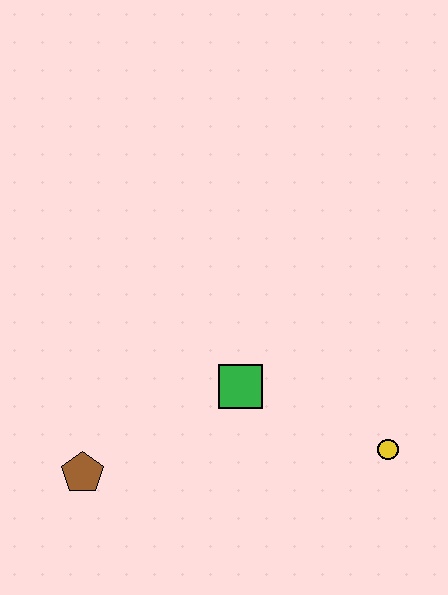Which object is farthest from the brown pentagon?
The yellow circle is farthest from the brown pentagon.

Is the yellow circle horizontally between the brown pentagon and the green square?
No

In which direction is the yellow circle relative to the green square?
The yellow circle is to the right of the green square.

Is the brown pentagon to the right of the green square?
No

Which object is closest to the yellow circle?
The green square is closest to the yellow circle.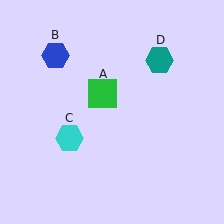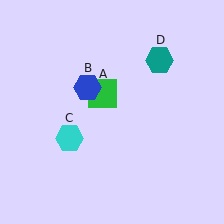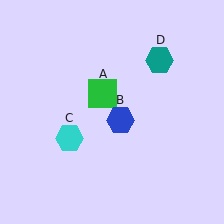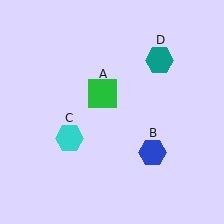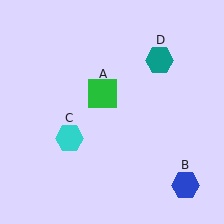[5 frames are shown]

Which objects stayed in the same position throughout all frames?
Green square (object A) and cyan hexagon (object C) and teal hexagon (object D) remained stationary.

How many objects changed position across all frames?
1 object changed position: blue hexagon (object B).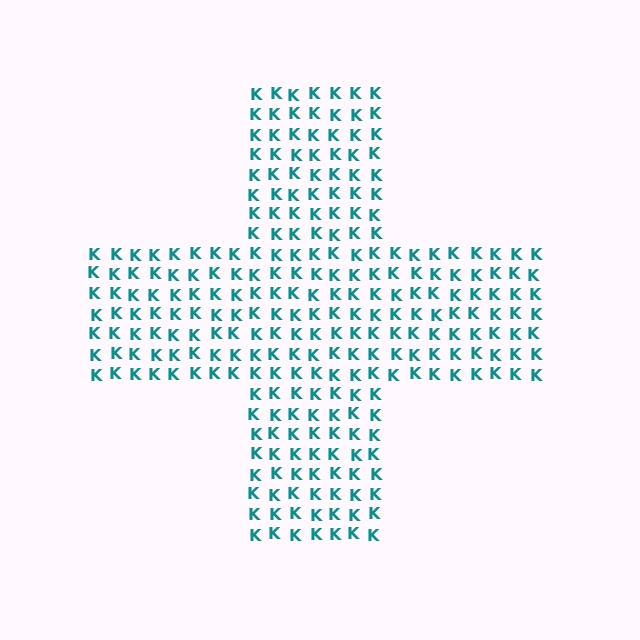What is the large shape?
The large shape is a cross.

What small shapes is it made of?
It is made of small letter K's.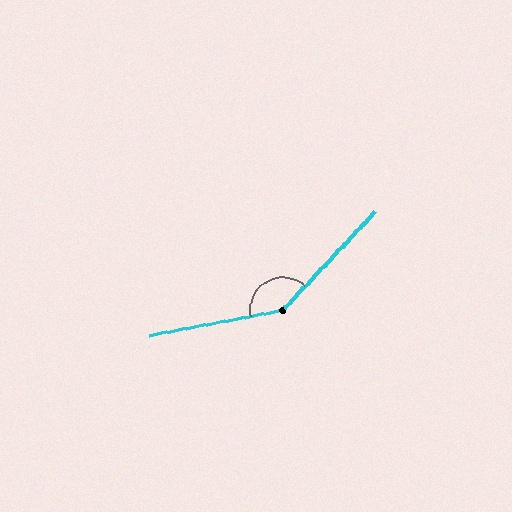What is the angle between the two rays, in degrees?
Approximately 144 degrees.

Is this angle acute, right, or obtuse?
It is obtuse.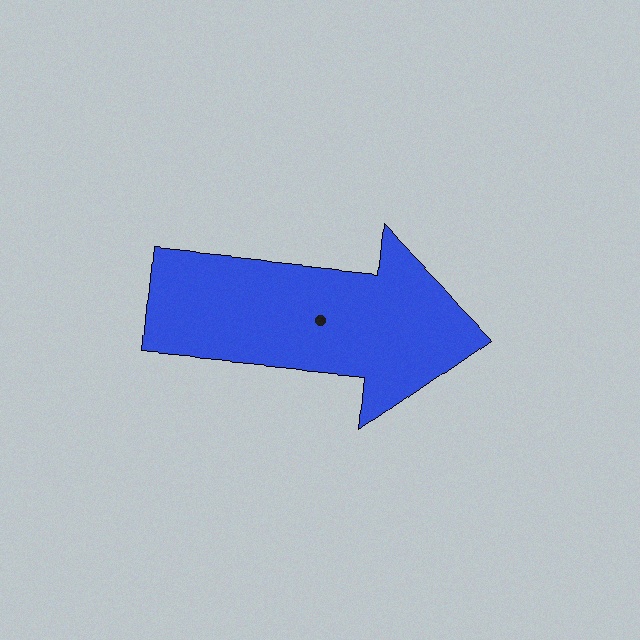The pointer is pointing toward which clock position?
Roughly 3 o'clock.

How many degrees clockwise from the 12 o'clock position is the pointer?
Approximately 96 degrees.